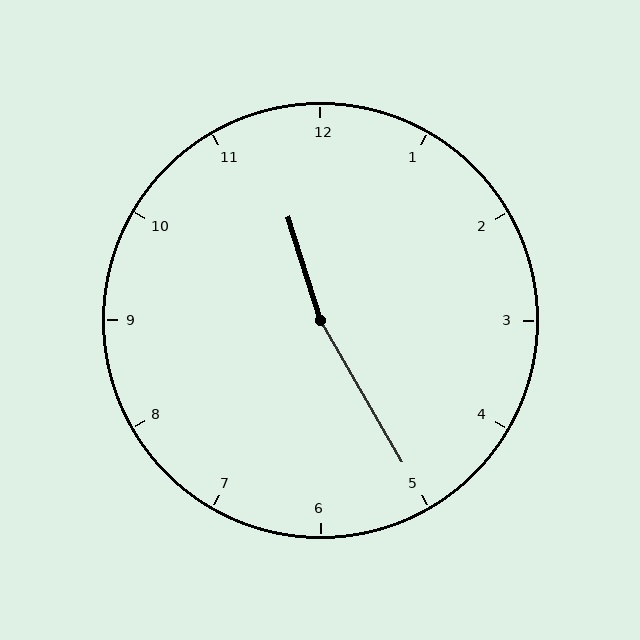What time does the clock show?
11:25.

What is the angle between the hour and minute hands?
Approximately 168 degrees.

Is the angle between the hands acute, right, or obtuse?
It is obtuse.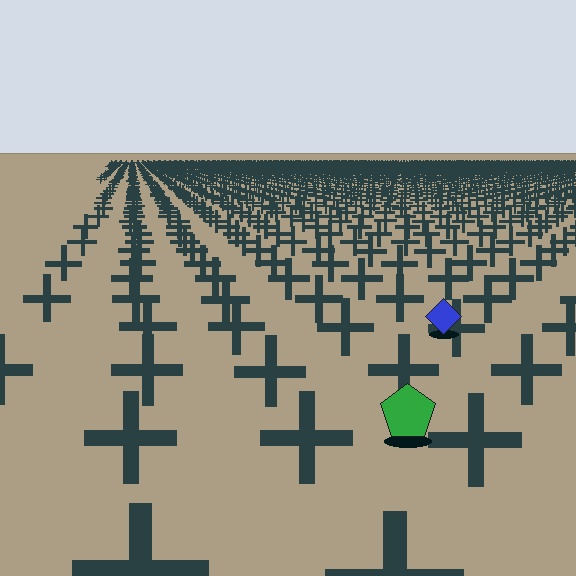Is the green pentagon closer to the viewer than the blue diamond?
Yes. The green pentagon is closer — you can tell from the texture gradient: the ground texture is coarser near it.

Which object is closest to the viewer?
The green pentagon is closest. The texture marks near it are larger and more spread out.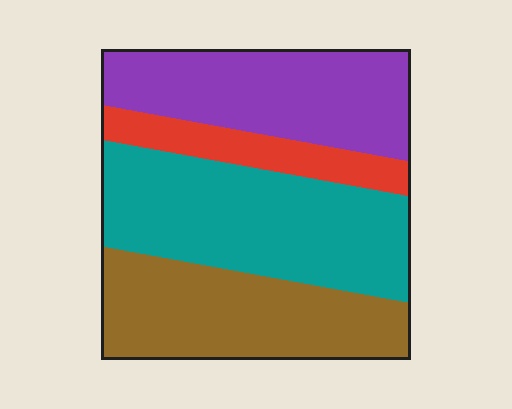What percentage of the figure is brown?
Brown covers around 25% of the figure.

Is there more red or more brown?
Brown.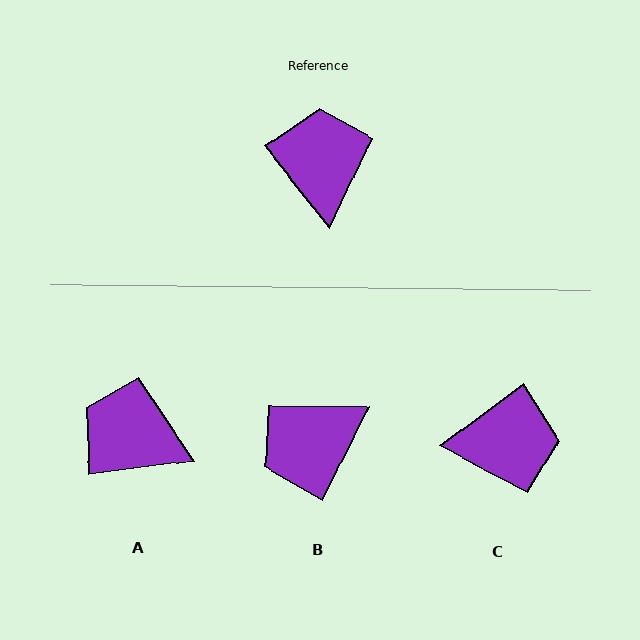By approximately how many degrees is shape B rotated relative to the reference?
Approximately 115 degrees counter-clockwise.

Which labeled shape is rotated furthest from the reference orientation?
B, about 115 degrees away.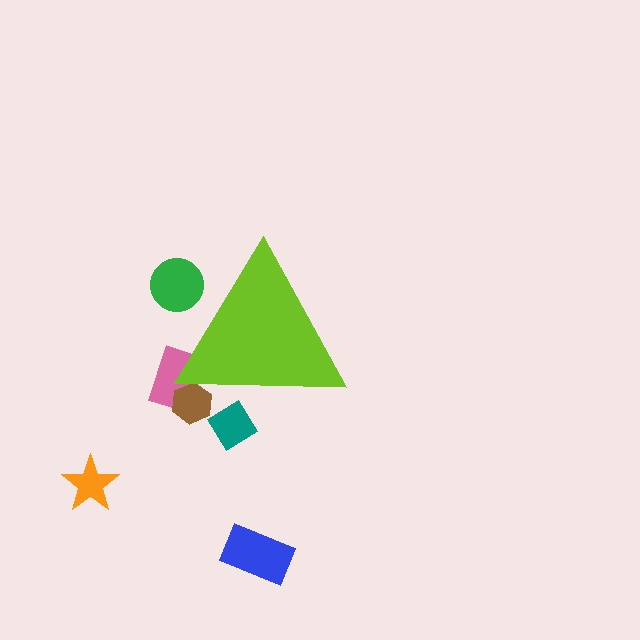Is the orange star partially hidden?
No, the orange star is fully visible.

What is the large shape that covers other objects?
A lime triangle.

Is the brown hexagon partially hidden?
Yes, the brown hexagon is partially hidden behind the lime triangle.